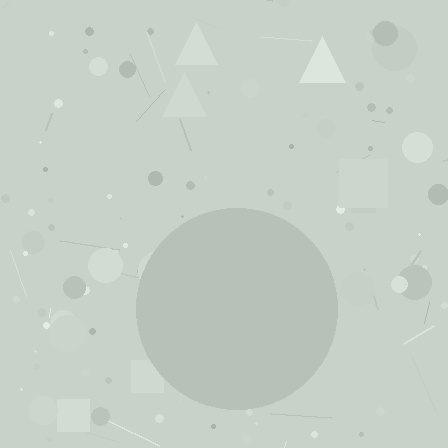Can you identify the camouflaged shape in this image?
The camouflaged shape is a circle.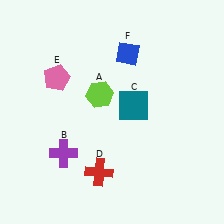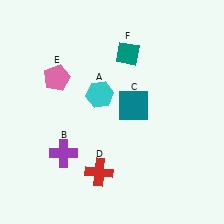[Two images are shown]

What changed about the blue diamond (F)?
In Image 1, F is blue. In Image 2, it changed to teal.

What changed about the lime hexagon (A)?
In Image 1, A is lime. In Image 2, it changed to cyan.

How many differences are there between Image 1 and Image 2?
There are 2 differences between the two images.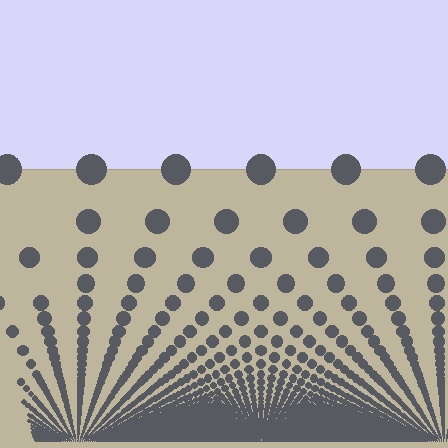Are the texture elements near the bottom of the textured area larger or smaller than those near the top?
Smaller. The gradient is inverted — elements near the bottom are smaller and denser.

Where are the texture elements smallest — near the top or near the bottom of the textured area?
Near the bottom.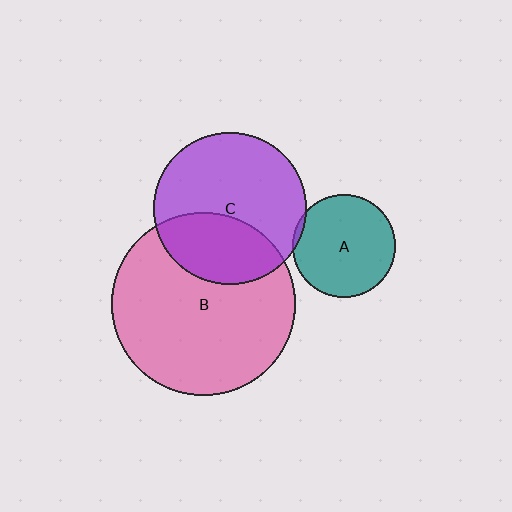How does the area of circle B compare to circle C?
Approximately 1.5 times.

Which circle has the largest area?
Circle B (pink).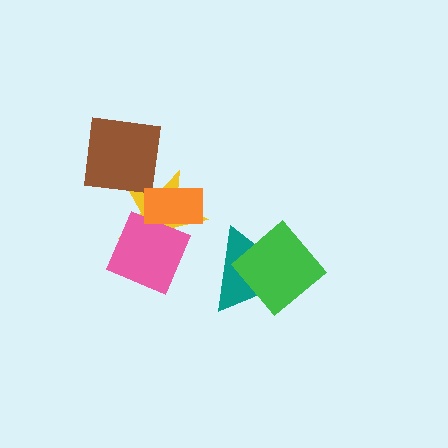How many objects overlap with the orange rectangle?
2 objects overlap with the orange rectangle.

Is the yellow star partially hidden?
Yes, it is partially covered by another shape.